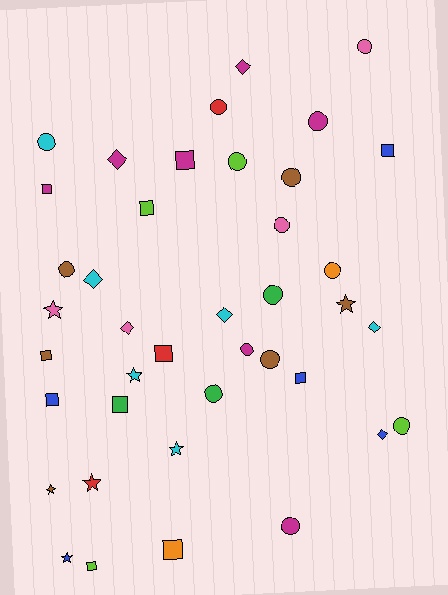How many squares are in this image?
There are 11 squares.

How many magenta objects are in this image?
There are 7 magenta objects.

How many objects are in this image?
There are 40 objects.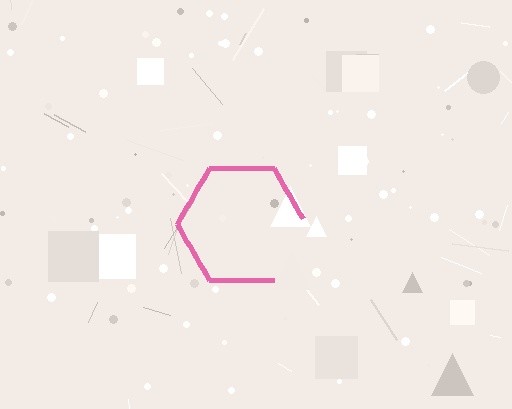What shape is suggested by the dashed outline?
The dashed outline suggests a hexagon.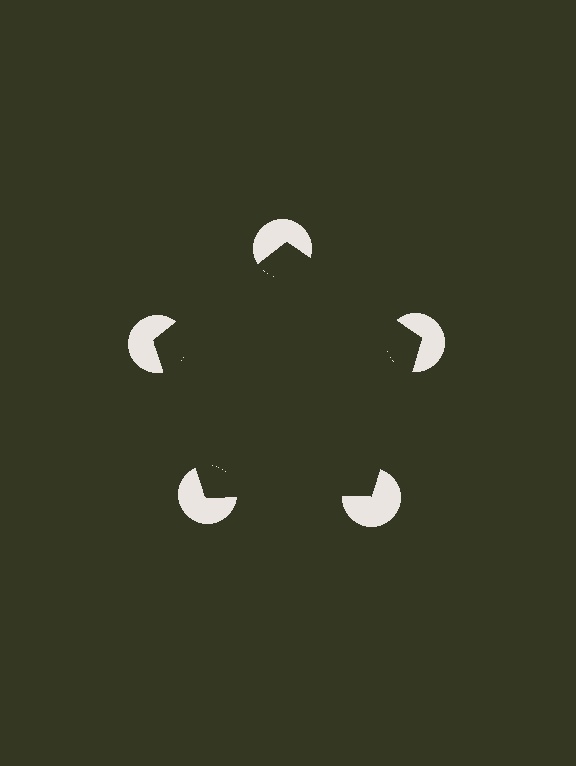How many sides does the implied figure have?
5 sides.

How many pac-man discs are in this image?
There are 5 — one at each vertex of the illusory pentagon.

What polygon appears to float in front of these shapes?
An illusory pentagon — its edges are inferred from the aligned wedge cuts in the pac-man discs, not physically drawn.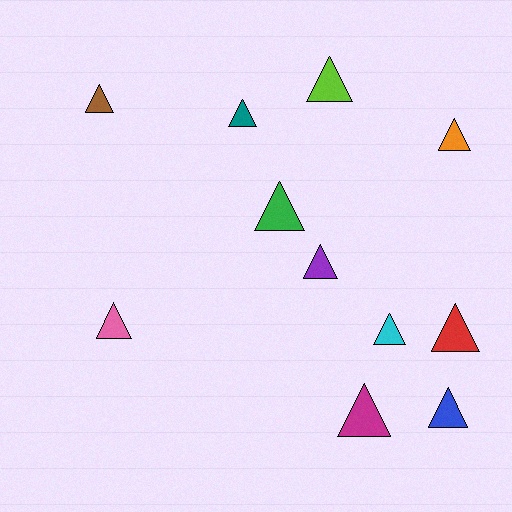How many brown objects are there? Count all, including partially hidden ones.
There is 1 brown object.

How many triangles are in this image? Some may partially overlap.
There are 11 triangles.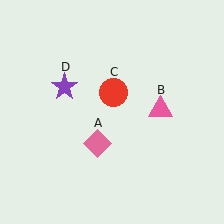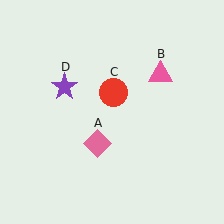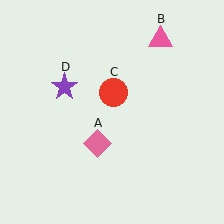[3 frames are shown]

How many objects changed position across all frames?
1 object changed position: pink triangle (object B).